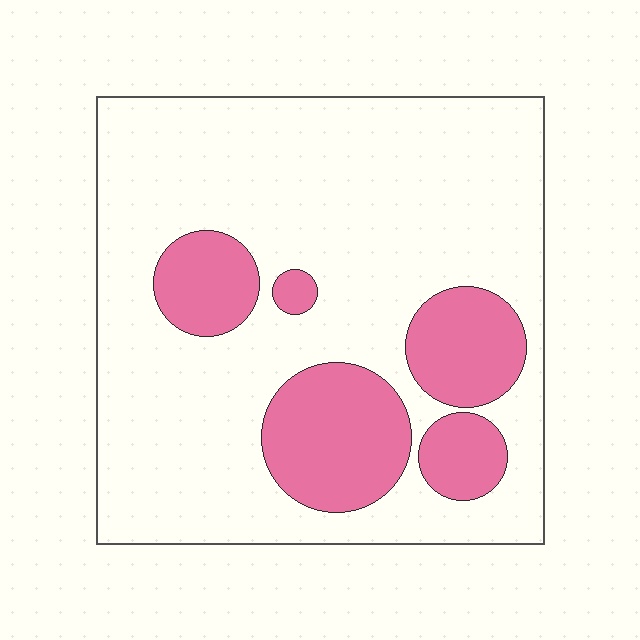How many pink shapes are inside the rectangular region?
5.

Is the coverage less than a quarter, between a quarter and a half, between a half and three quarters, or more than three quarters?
Less than a quarter.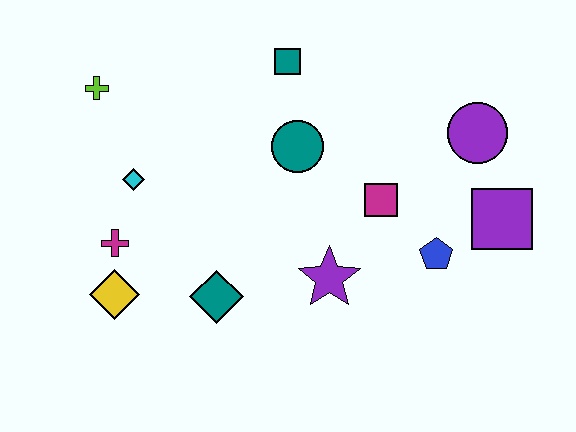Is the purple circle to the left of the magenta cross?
No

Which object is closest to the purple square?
The blue pentagon is closest to the purple square.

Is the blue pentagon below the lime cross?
Yes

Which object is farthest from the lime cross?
The purple square is farthest from the lime cross.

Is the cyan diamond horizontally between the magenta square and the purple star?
No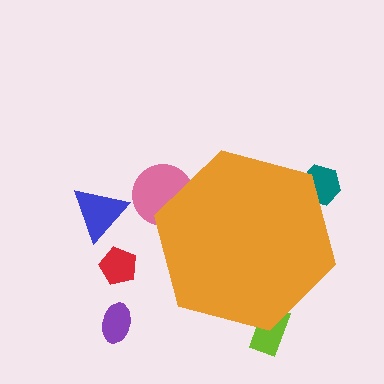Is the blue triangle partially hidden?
No, the blue triangle is fully visible.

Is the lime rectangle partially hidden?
Yes, the lime rectangle is partially hidden behind the orange hexagon.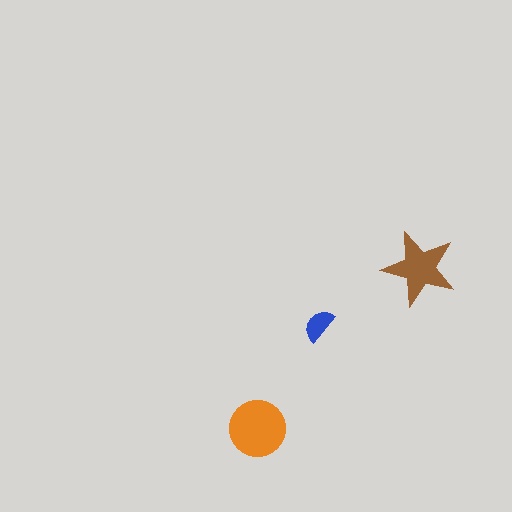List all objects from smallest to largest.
The blue semicircle, the brown star, the orange circle.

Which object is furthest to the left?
The orange circle is leftmost.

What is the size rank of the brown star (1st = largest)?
2nd.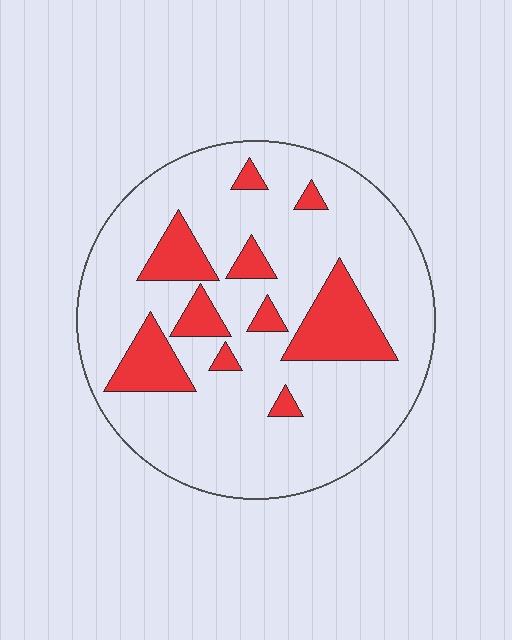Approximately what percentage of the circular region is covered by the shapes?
Approximately 20%.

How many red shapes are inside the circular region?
10.